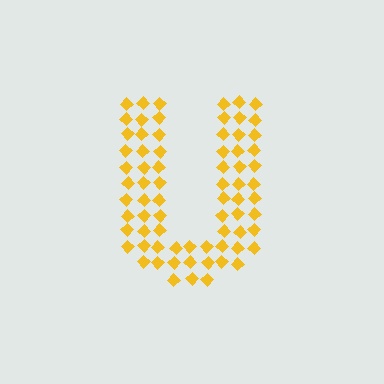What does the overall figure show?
The overall figure shows the letter U.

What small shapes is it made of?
It is made of small diamonds.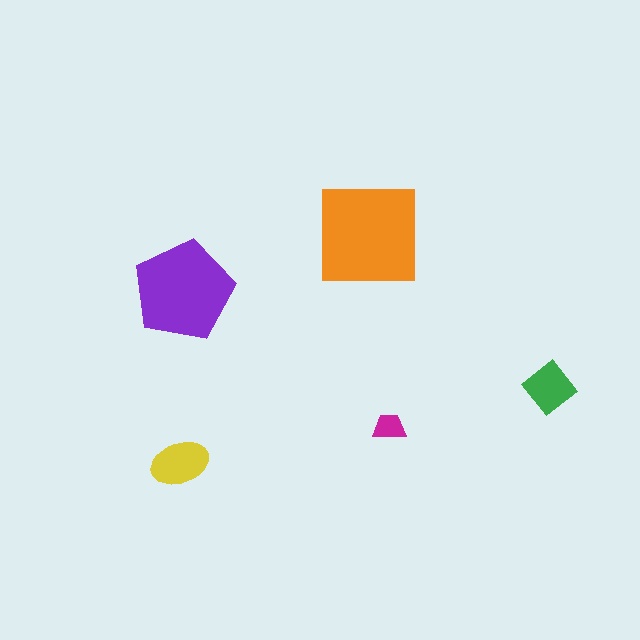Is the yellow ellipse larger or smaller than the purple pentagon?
Smaller.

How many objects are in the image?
There are 5 objects in the image.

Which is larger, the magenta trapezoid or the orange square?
The orange square.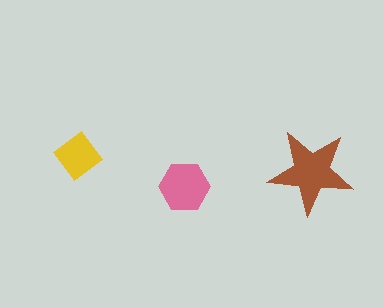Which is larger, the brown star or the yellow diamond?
The brown star.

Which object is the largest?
The brown star.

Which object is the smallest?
The yellow diamond.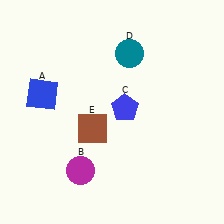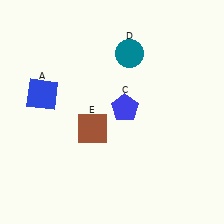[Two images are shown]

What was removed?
The magenta circle (B) was removed in Image 2.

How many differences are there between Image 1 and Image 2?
There is 1 difference between the two images.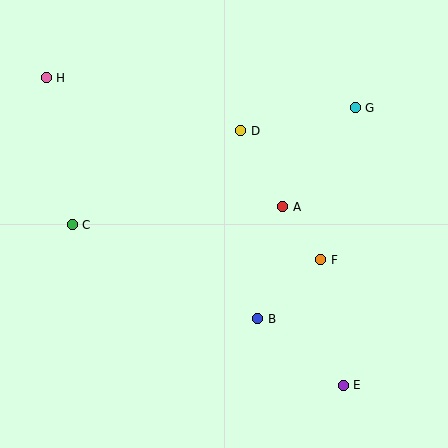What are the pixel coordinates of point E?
Point E is at (343, 385).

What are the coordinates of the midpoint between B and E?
The midpoint between B and E is at (300, 352).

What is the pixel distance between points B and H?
The distance between B and H is 321 pixels.